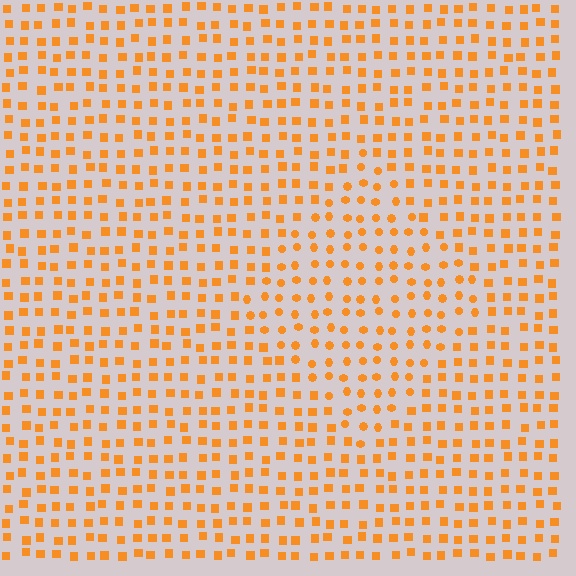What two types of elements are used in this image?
The image uses circles inside the diamond region and squares outside it.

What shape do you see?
I see a diamond.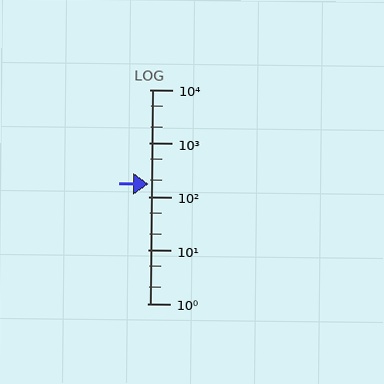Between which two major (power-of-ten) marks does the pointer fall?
The pointer is between 100 and 1000.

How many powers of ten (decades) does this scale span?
The scale spans 4 decades, from 1 to 10000.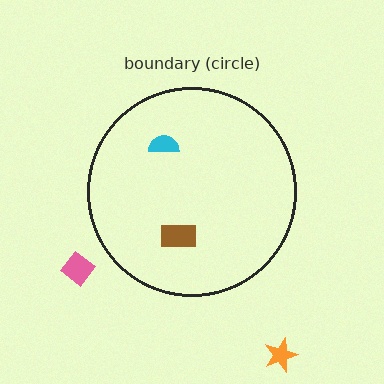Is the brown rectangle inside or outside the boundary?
Inside.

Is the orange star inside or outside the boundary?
Outside.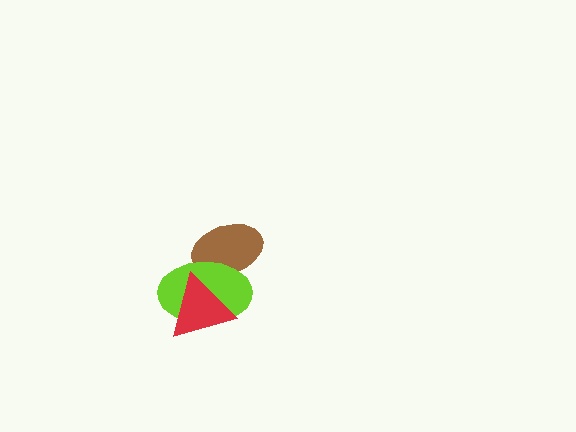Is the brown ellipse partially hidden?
Yes, it is partially covered by another shape.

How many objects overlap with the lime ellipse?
2 objects overlap with the lime ellipse.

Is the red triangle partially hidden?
No, no other shape covers it.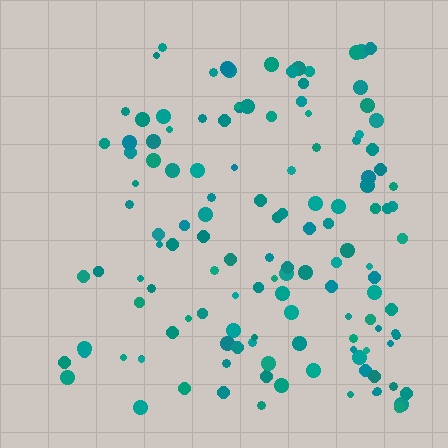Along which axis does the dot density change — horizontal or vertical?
Horizontal.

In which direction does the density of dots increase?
From left to right, with the right side densest.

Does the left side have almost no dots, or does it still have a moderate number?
Still a moderate number, just noticeably fewer than the right.